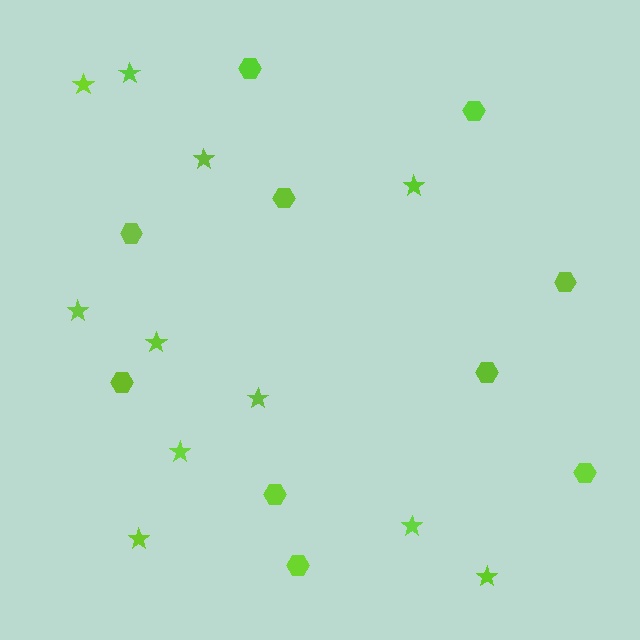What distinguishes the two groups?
There are 2 groups: one group of stars (11) and one group of hexagons (10).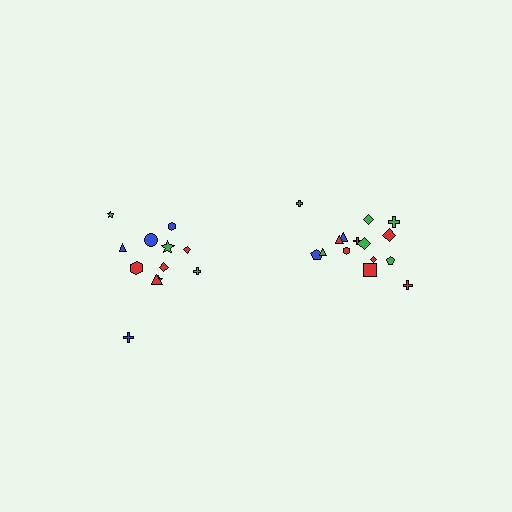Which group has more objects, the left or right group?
The right group.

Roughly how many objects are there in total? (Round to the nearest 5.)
Roughly 25 objects in total.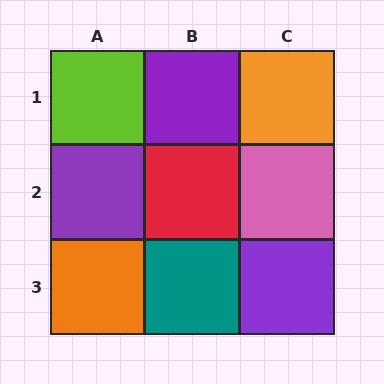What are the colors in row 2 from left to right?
Purple, red, pink.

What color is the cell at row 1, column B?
Purple.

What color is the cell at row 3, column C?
Purple.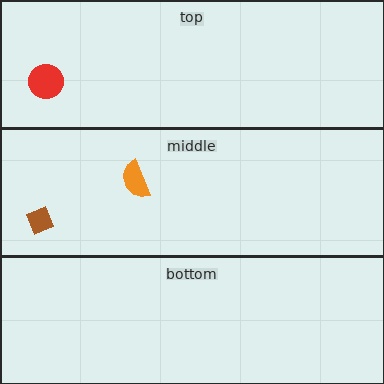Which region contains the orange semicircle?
The middle region.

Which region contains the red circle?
The top region.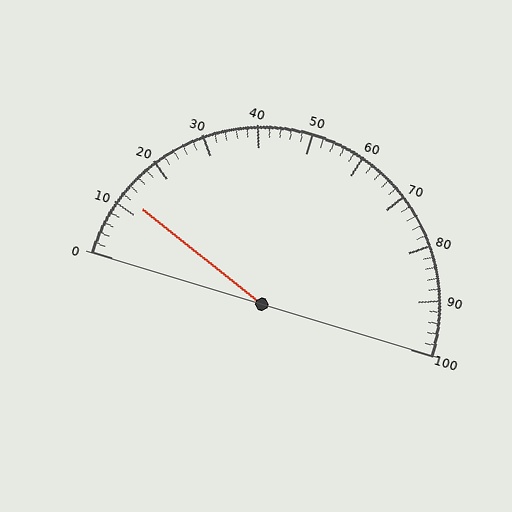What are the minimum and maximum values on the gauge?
The gauge ranges from 0 to 100.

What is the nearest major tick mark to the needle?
The nearest major tick mark is 10.